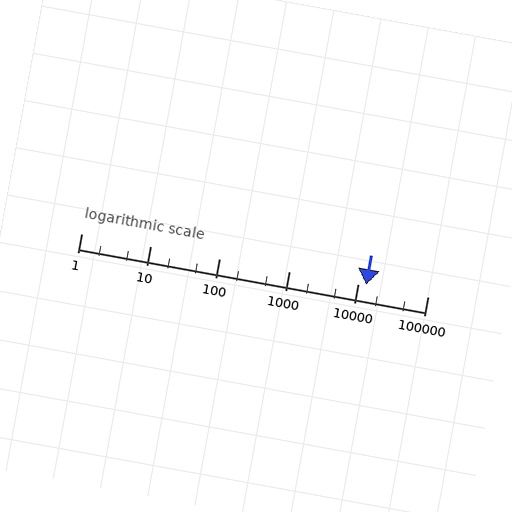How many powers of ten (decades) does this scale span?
The scale spans 5 decades, from 1 to 100000.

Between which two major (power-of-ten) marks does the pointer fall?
The pointer is between 10000 and 100000.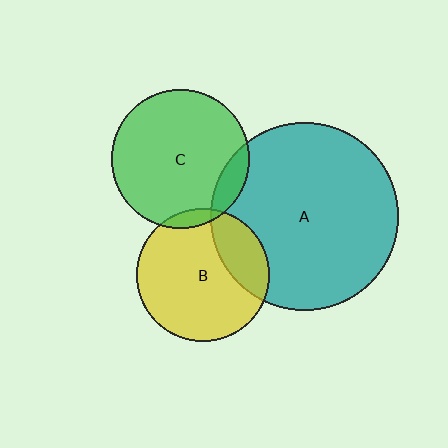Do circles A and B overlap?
Yes.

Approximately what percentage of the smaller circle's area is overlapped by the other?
Approximately 25%.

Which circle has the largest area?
Circle A (teal).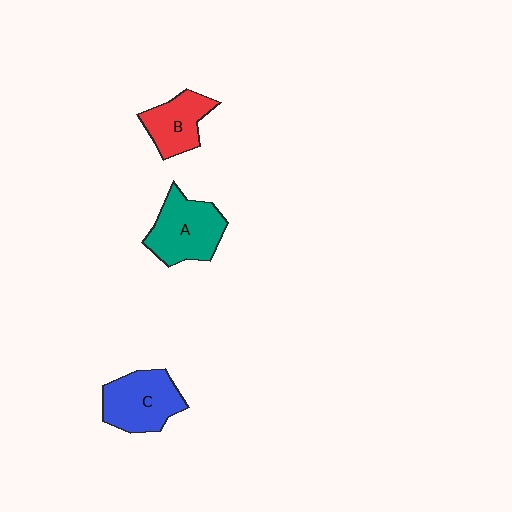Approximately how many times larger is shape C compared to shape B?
Approximately 1.3 times.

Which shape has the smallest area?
Shape B (red).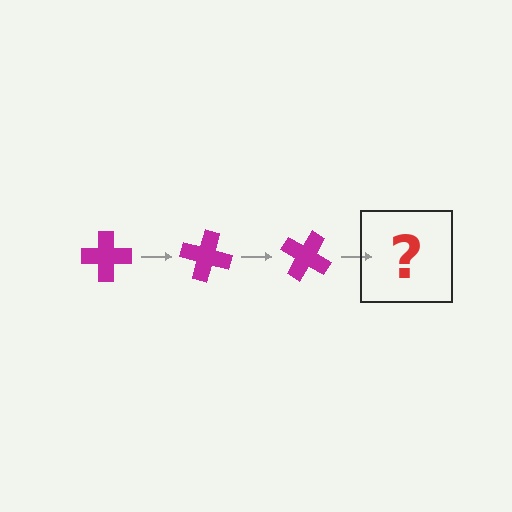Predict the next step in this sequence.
The next step is a magenta cross rotated 45 degrees.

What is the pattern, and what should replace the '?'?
The pattern is that the cross rotates 15 degrees each step. The '?' should be a magenta cross rotated 45 degrees.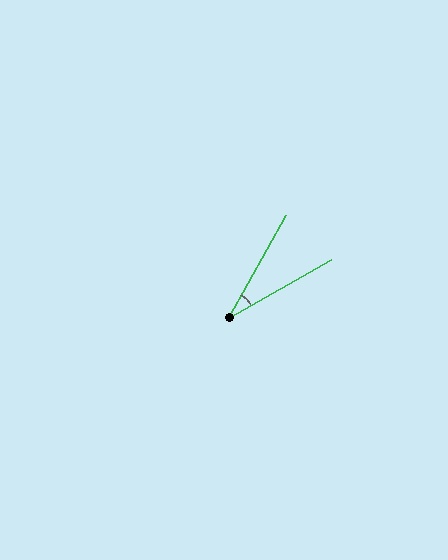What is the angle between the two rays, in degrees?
Approximately 31 degrees.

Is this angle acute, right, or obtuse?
It is acute.